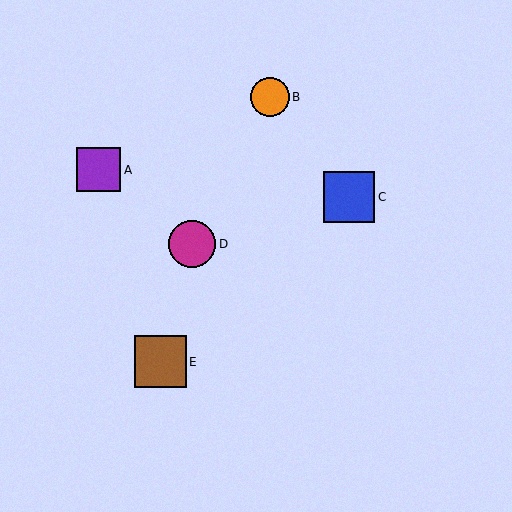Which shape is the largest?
The brown square (labeled E) is the largest.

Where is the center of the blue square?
The center of the blue square is at (349, 197).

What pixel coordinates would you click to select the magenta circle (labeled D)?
Click at (192, 244) to select the magenta circle D.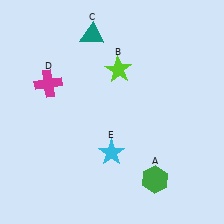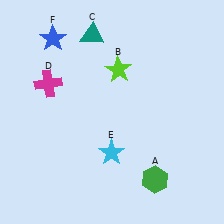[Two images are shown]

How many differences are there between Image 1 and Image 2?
There is 1 difference between the two images.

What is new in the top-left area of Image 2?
A blue star (F) was added in the top-left area of Image 2.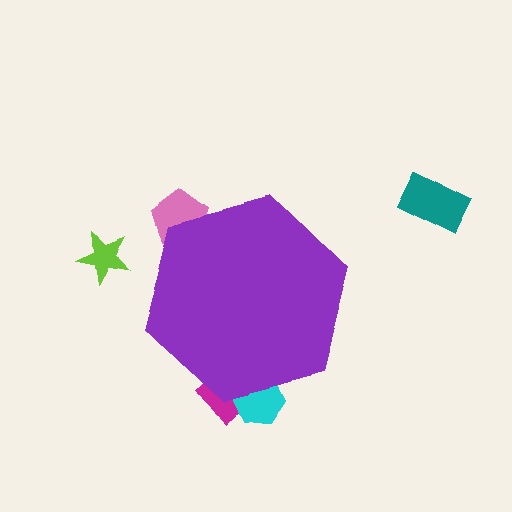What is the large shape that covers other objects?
A purple hexagon.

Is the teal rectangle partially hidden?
No, the teal rectangle is fully visible.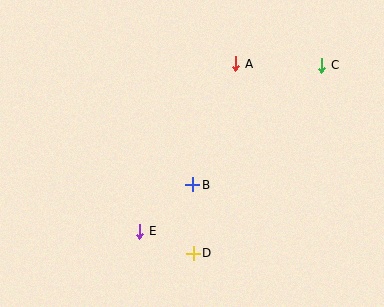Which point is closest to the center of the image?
Point B at (193, 185) is closest to the center.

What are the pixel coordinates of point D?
Point D is at (193, 253).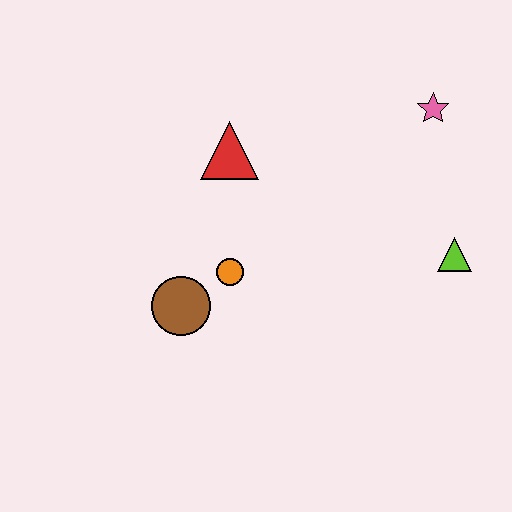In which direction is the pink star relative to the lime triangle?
The pink star is above the lime triangle.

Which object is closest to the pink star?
The lime triangle is closest to the pink star.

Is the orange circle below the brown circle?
No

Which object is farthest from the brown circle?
The pink star is farthest from the brown circle.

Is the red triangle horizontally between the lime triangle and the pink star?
No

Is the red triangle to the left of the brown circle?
No